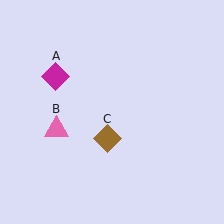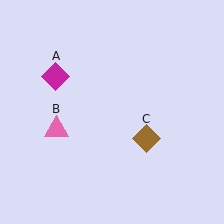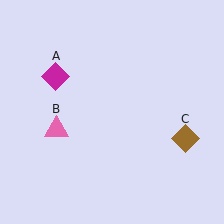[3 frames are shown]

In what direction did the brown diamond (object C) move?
The brown diamond (object C) moved right.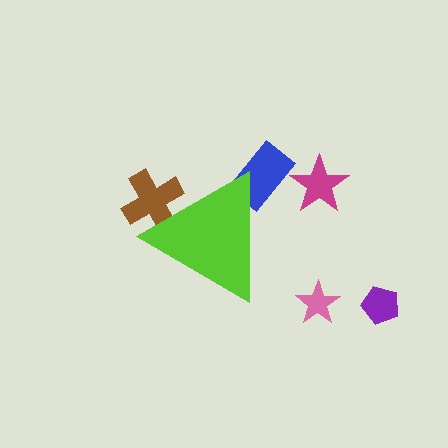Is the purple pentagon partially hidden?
No, the purple pentagon is fully visible.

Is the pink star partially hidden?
No, the pink star is fully visible.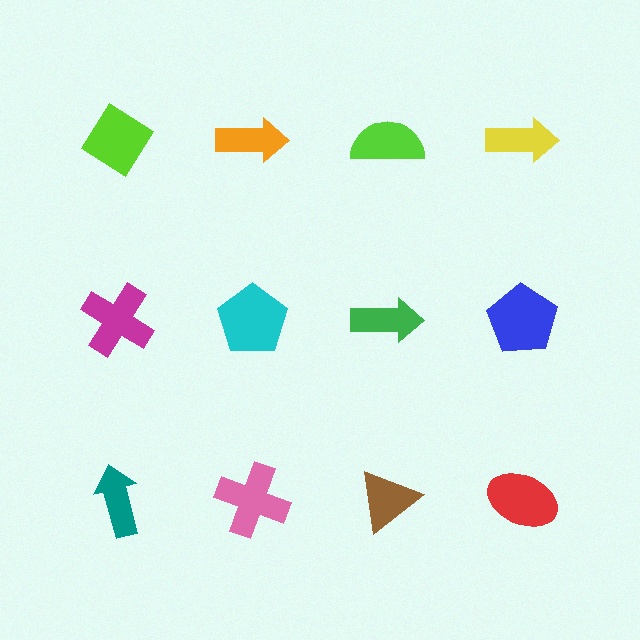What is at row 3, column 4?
A red ellipse.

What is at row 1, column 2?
An orange arrow.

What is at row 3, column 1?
A teal arrow.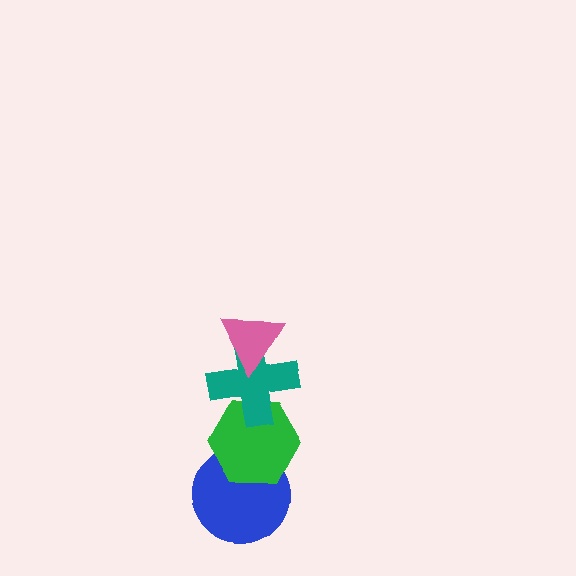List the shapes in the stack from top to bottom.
From top to bottom: the pink triangle, the teal cross, the green hexagon, the blue circle.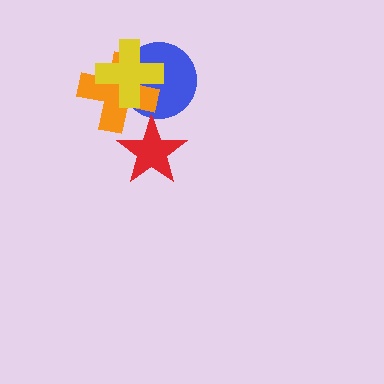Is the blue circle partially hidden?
Yes, it is partially covered by another shape.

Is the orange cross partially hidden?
Yes, it is partially covered by another shape.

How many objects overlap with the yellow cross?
2 objects overlap with the yellow cross.